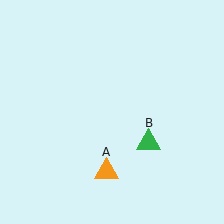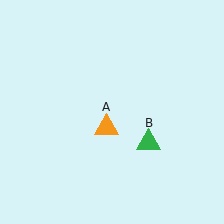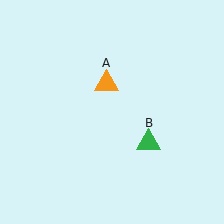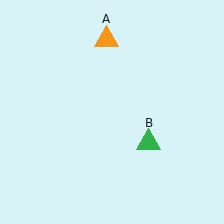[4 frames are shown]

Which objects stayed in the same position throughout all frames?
Green triangle (object B) remained stationary.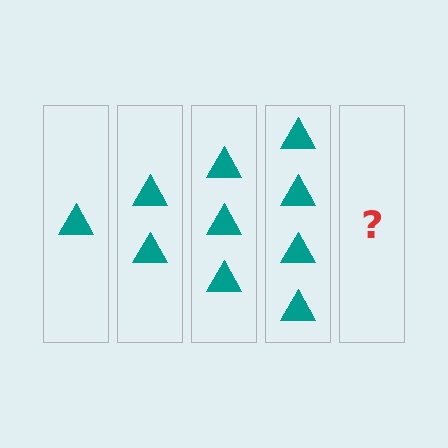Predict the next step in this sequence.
The next step is 5 triangles.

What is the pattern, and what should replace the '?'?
The pattern is that each step adds one more triangle. The '?' should be 5 triangles.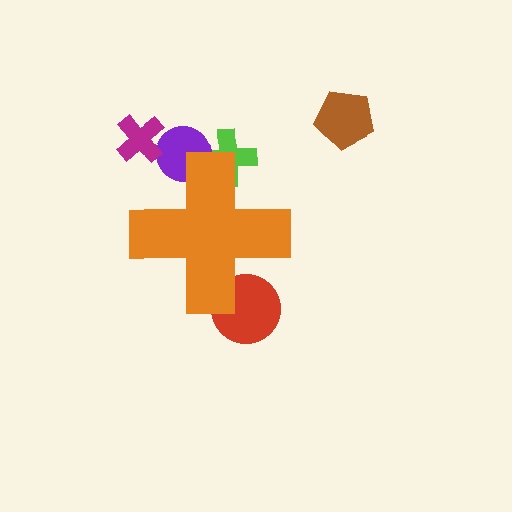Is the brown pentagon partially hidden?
No, the brown pentagon is fully visible.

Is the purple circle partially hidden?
Yes, the purple circle is partially hidden behind the orange cross.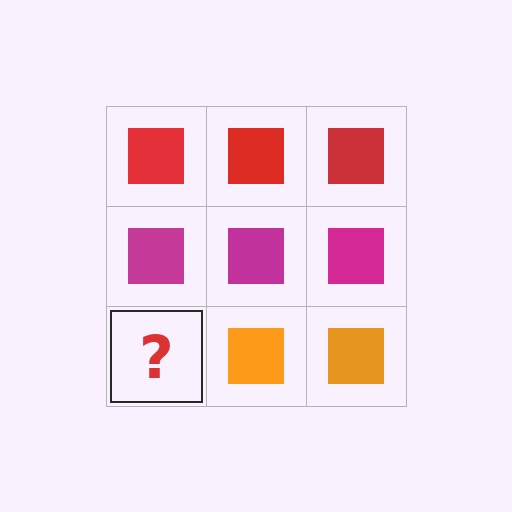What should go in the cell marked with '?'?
The missing cell should contain an orange square.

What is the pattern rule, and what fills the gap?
The rule is that each row has a consistent color. The gap should be filled with an orange square.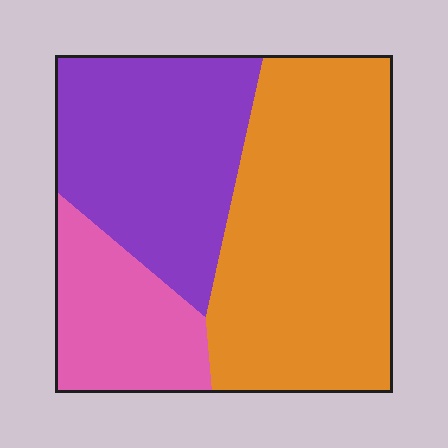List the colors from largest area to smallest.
From largest to smallest: orange, purple, pink.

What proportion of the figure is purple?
Purple covers around 35% of the figure.